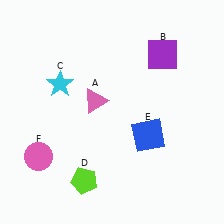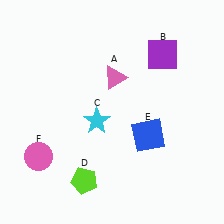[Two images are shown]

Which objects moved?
The objects that moved are: the pink triangle (A), the cyan star (C).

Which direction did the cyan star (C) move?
The cyan star (C) moved right.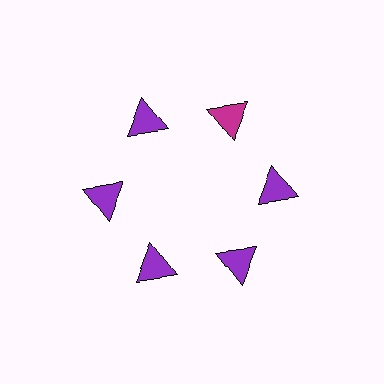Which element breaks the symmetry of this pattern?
The magenta triangle at roughly the 1 o'clock position breaks the symmetry. All other shapes are purple triangles.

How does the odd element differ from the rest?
It has a different color: magenta instead of purple.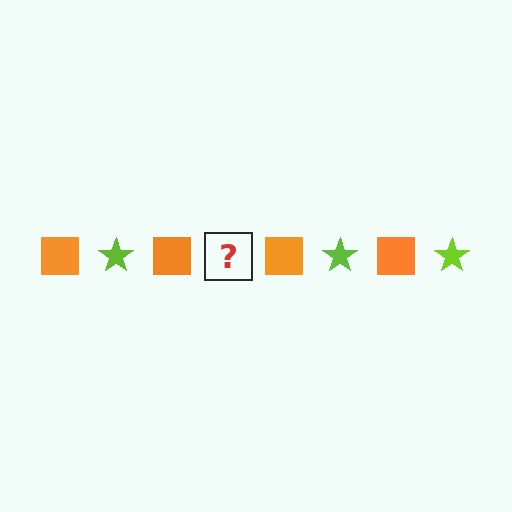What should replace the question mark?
The question mark should be replaced with a lime star.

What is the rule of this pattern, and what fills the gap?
The rule is that the pattern alternates between orange square and lime star. The gap should be filled with a lime star.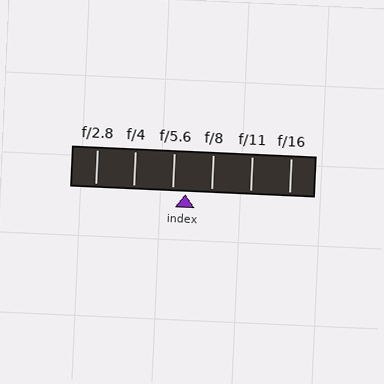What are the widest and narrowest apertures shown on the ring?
The widest aperture shown is f/2.8 and the narrowest is f/16.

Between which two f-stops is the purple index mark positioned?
The index mark is between f/5.6 and f/8.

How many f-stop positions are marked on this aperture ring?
There are 6 f-stop positions marked.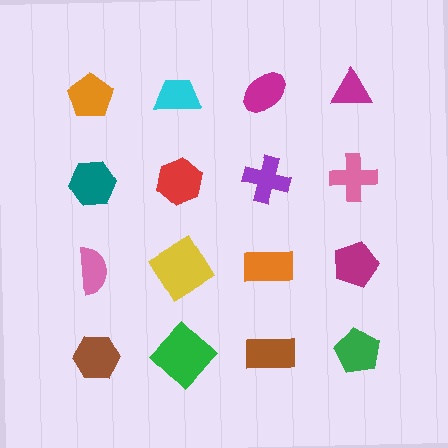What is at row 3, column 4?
A magenta pentagon.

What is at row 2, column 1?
A teal hexagon.